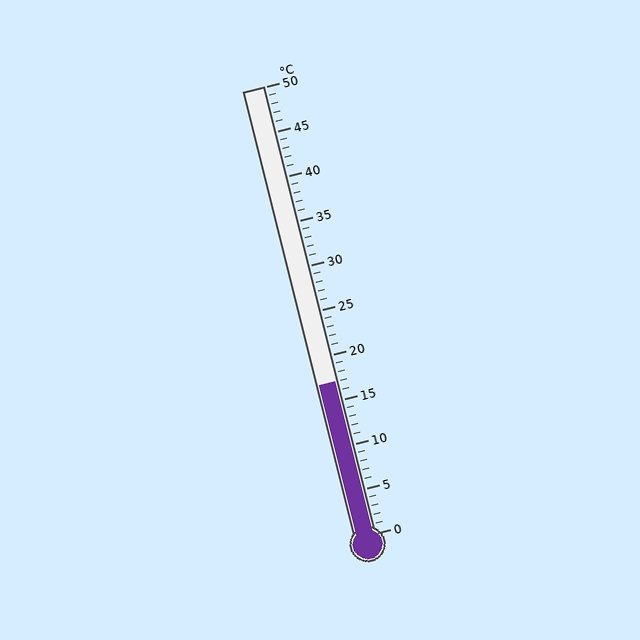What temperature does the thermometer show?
The thermometer shows approximately 17°C.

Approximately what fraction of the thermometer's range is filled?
The thermometer is filled to approximately 35% of its range.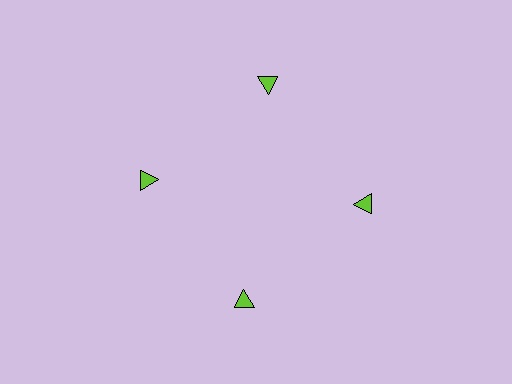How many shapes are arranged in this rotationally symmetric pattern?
There are 4 shapes, arranged in 4 groups of 1.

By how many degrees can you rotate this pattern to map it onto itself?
The pattern maps onto itself every 90 degrees of rotation.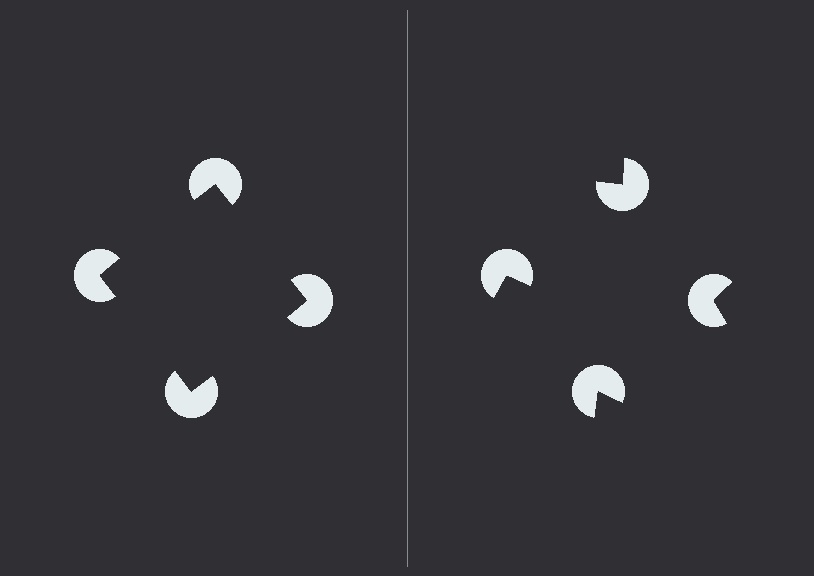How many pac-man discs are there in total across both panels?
8 — 4 on each side.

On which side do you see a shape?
An illusory square appears on the left side. On the right side the wedge cuts are rotated, so no coherent shape forms.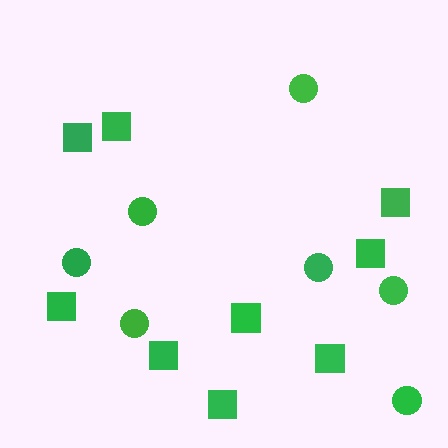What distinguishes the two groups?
There are 2 groups: one group of circles (7) and one group of squares (9).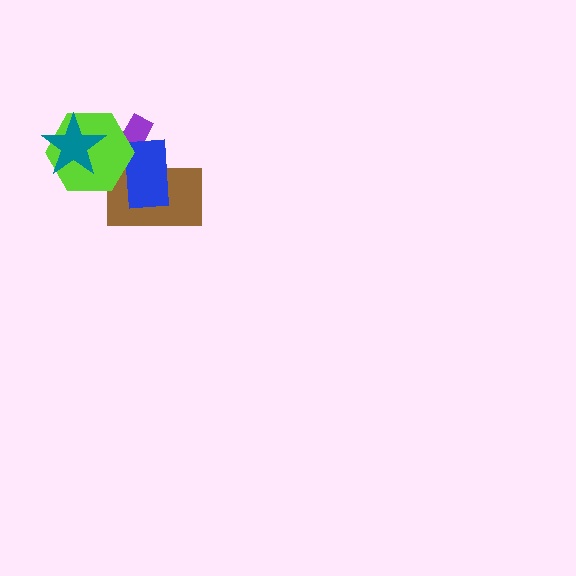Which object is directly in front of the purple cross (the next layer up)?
The brown rectangle is directly in front of the purple cross.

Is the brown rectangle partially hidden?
Yes, it is partially covered by another shape.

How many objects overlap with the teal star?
2 objects overlap with the teal star.